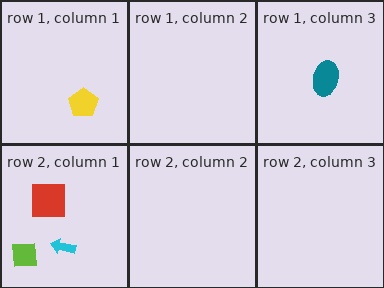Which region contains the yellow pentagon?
The row 1, column 1 region.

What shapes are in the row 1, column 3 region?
The teal ellipse.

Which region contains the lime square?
The row 2, column 1 region.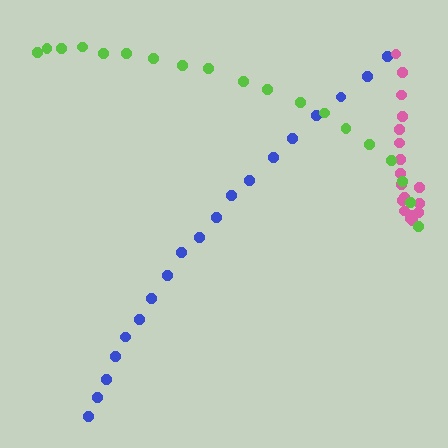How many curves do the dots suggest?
There are 3 distinct paths.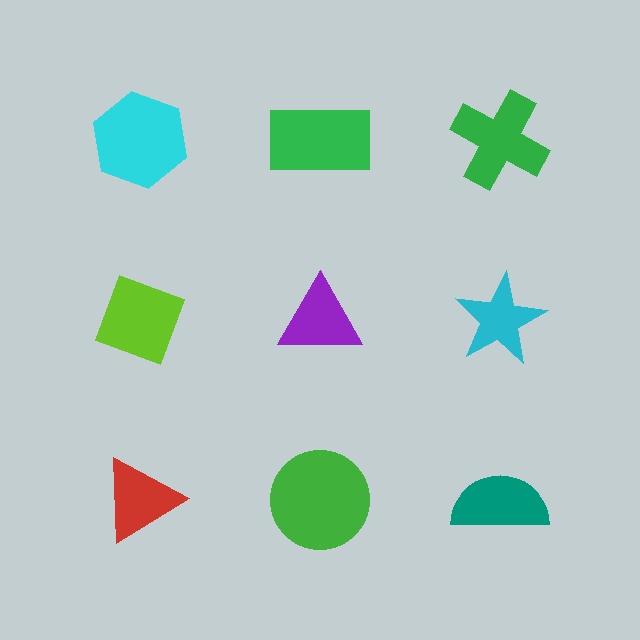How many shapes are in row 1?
3 shapes.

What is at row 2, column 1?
A lime diamond.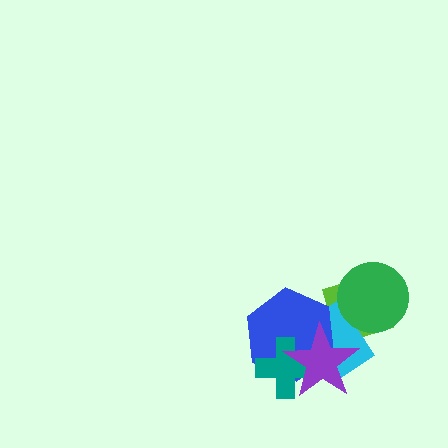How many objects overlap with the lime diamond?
4 objects overlap with the lime diamond.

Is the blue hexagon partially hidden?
Yes, it is partially covered by another shape.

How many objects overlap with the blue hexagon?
4 objects overlap with the blue hexagon.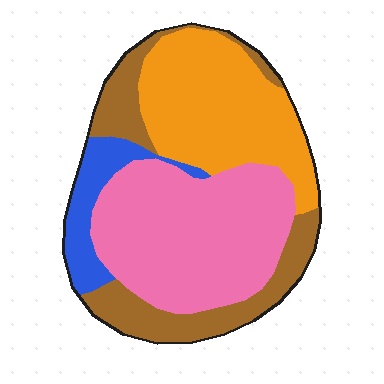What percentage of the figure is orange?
Orange takes up about one third (1/3) of the figure.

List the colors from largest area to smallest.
From largest to smallest: pink, orange, brown, blue.